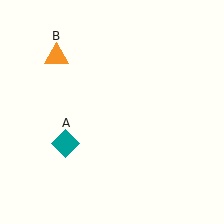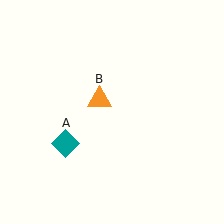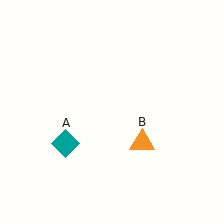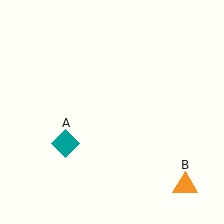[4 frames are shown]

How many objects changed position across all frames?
1 object changed position: orange triangle (object B).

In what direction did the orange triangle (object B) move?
The orange triangle (object B) moved down and to the right.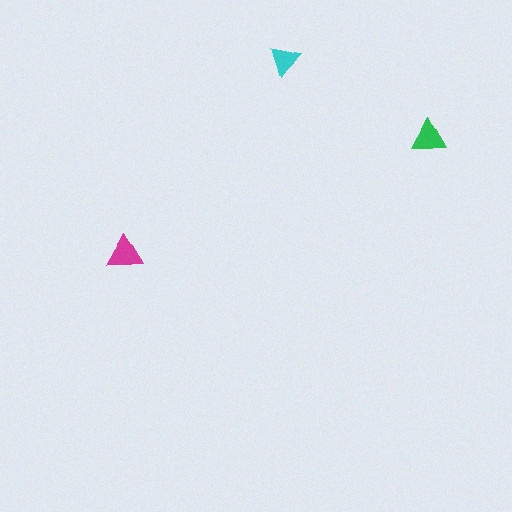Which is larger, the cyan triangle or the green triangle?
The green one.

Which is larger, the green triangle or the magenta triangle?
The magenta one.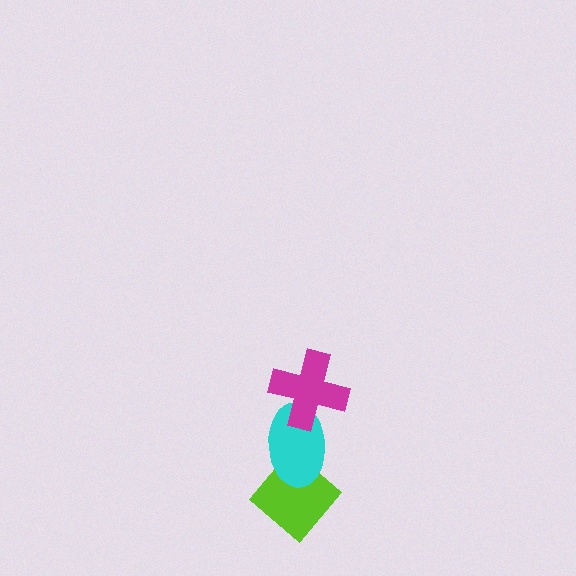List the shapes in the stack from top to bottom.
From top to bottom: the magenta cross, the cyan ellipse, the lime diamond.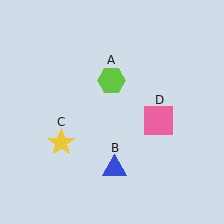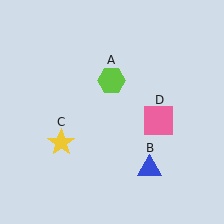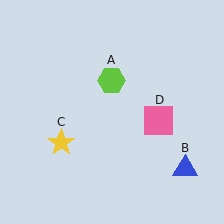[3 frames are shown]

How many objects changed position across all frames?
1 object changed position: blue triangle (object B).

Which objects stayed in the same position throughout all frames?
Lime hexagon (object A) and yellow star (object C) and pink square (object D) remained stationary.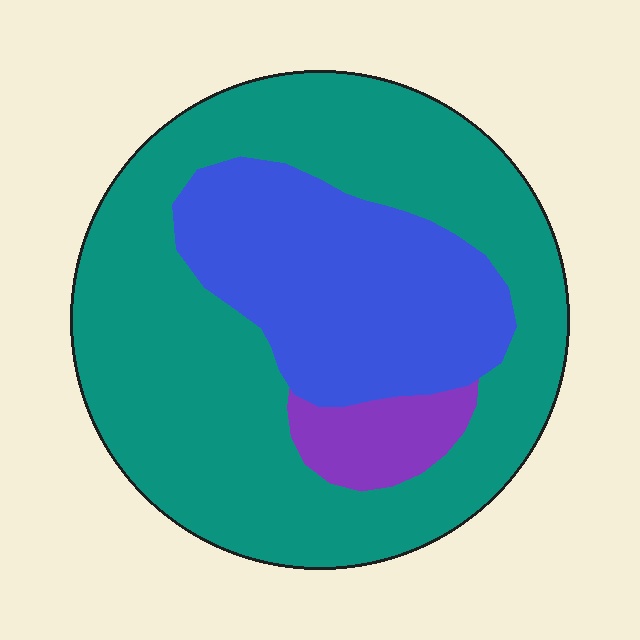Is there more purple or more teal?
Teal.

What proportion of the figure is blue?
Blue covers roughly 30% of the figure.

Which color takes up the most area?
Teal, at roughly 65%.